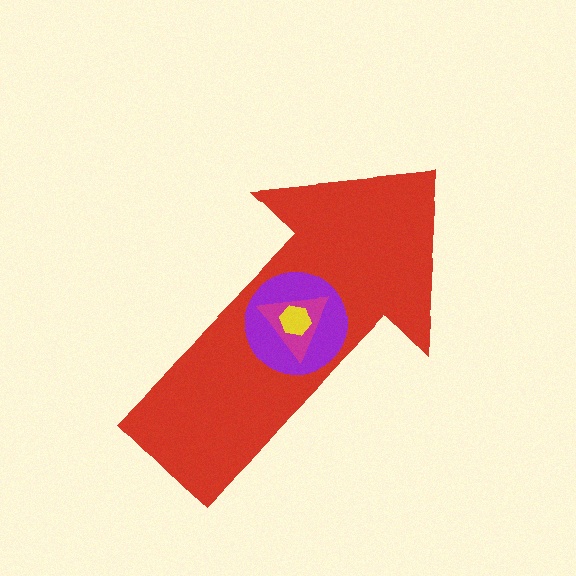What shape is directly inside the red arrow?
The purple circle.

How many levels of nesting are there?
4.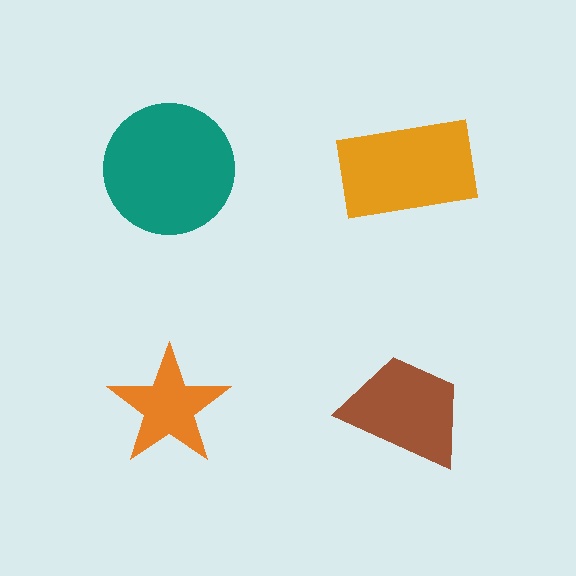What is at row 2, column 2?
A brown trapezoid.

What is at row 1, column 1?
A teal circle.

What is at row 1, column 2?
An orange rectangle.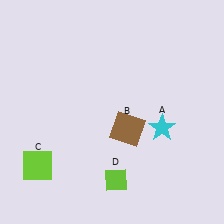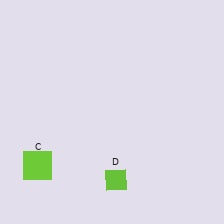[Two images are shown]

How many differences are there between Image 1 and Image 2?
There are 2 differences between the two images.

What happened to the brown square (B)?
The brown square (B) was removed in Image 2. It was in the bottom-right area of Image 1.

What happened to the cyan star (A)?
The cyan star (A) was removed in Image 2. It was in the bottom-right area of Image 1.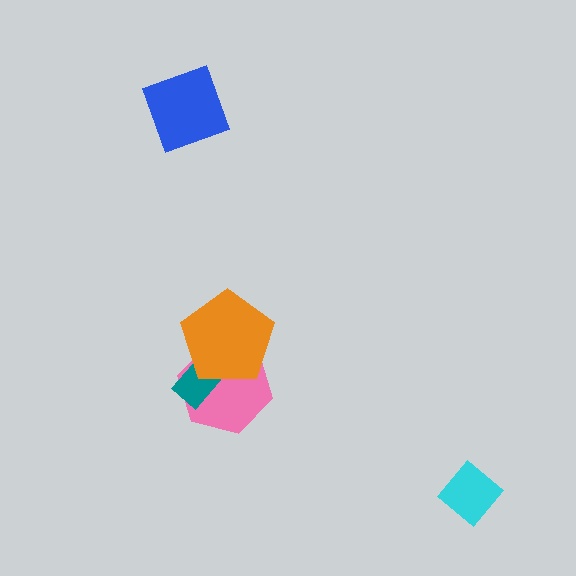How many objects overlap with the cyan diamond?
0 objects overlap with the cyan diamond.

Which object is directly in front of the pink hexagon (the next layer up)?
The teal rectangle is directly in front of the pink hexagon.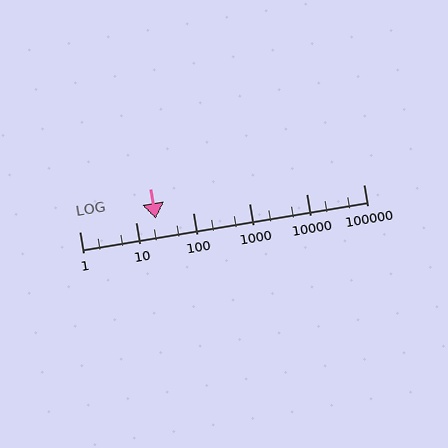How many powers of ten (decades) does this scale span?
The scale spans 5 decades, from 1 to 100000.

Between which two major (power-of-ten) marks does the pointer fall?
The pointer is between 10 and 100.